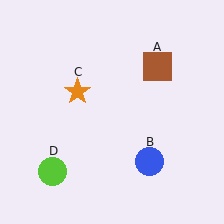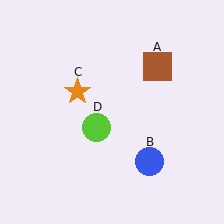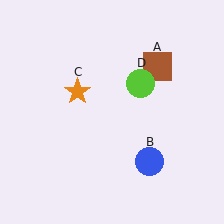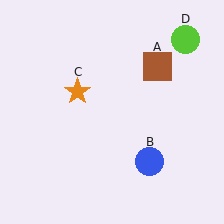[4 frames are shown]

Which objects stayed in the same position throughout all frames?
Brown square (object A) and blue circle (object B) and orange star (object C) remained stationary.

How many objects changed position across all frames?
1 object changed position: lime circle (object D).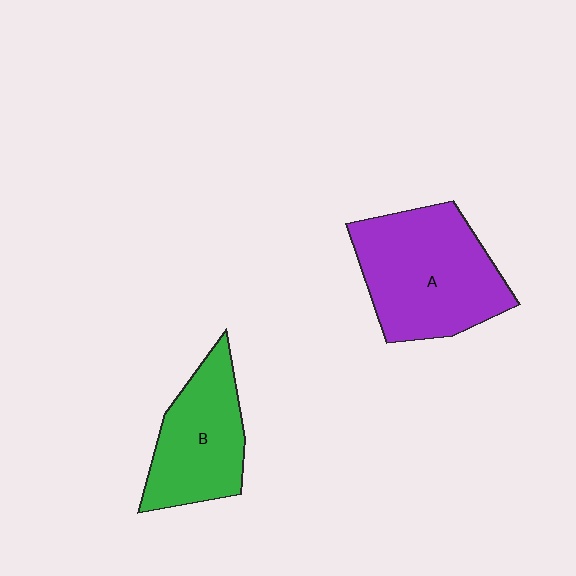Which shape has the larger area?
Shape A (purple).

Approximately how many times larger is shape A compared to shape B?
Approximately 1.4 times.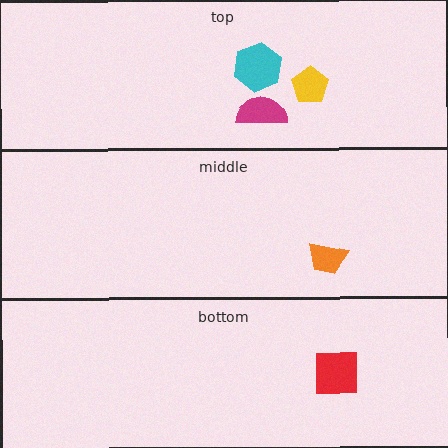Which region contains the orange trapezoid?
The middle region.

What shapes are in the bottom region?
The red square.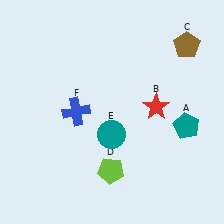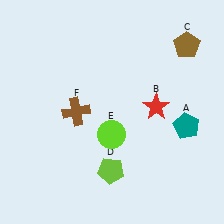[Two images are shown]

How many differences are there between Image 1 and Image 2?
There are 2 differences between the two images.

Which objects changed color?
E changed from teal to lime. F changed from blue to brown.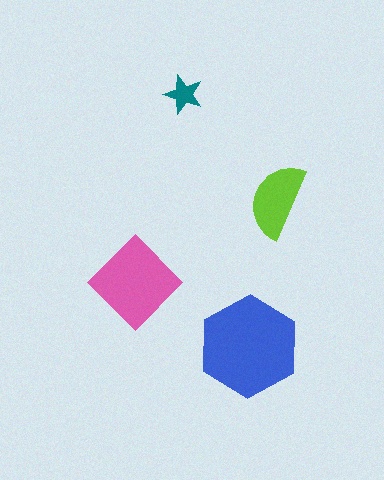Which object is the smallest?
The teal star.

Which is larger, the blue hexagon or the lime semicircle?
The blue hexagon.